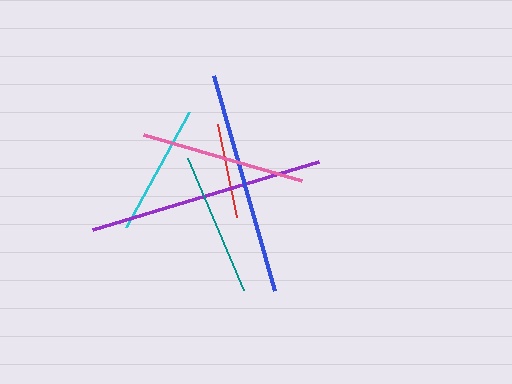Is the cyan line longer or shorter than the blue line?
The blue line is longer than the cyan line.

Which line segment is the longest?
The purple line is the longest at approximately 236 pixels.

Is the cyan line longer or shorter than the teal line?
The teal line is longer than the cyan line.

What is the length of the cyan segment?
The cyan segment is approximately 131 pixels long.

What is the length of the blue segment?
The blue segment is approximately 223 pixels long.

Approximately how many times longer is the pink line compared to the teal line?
The pink line is approximately 1.1 times the length of the teal line.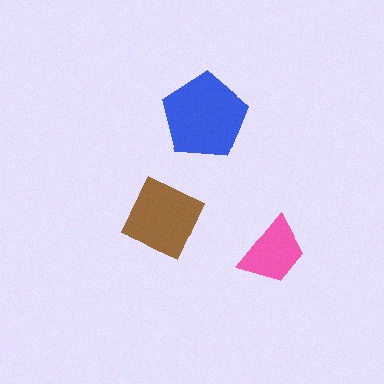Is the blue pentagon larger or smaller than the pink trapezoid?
Larger.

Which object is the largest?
The blue pentagon.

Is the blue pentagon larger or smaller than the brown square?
Larger.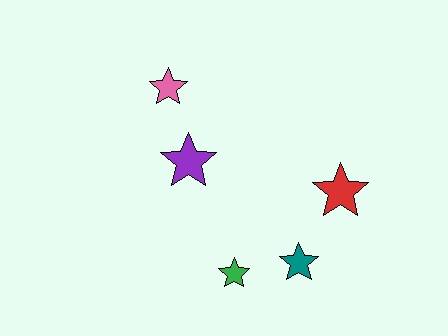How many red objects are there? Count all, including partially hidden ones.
There is 1 red object.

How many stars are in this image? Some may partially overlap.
There are 5 stars.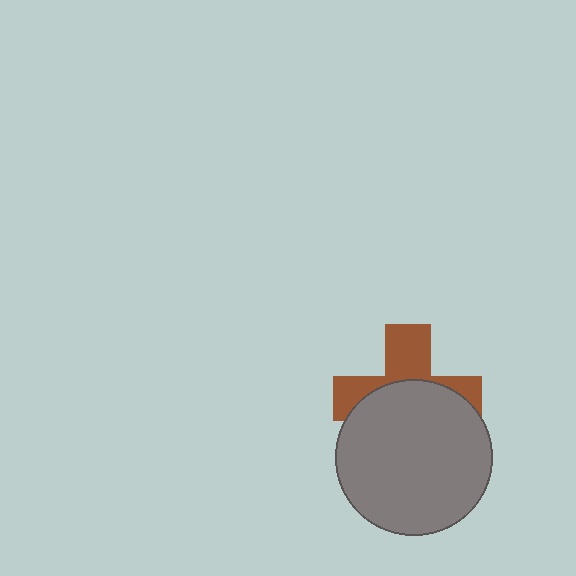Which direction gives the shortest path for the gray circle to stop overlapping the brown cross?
Moving down gives the shortest separation.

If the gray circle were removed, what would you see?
You would see the complete brown cross.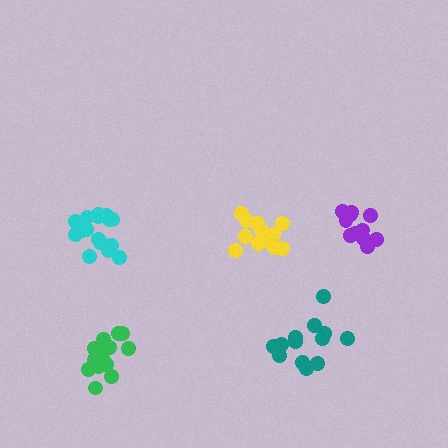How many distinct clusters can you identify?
There are 5 distinct clusters.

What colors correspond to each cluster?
The clusters are colored: yellow, cyan, teal, green, purple.